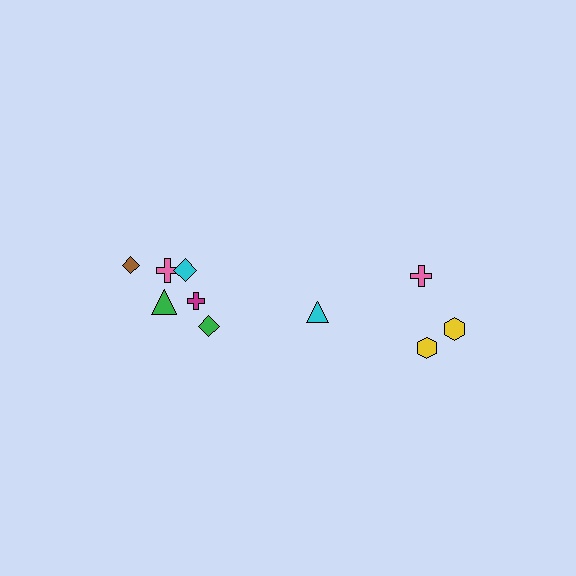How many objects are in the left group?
There are 6 objects.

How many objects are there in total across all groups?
There are 10 objects.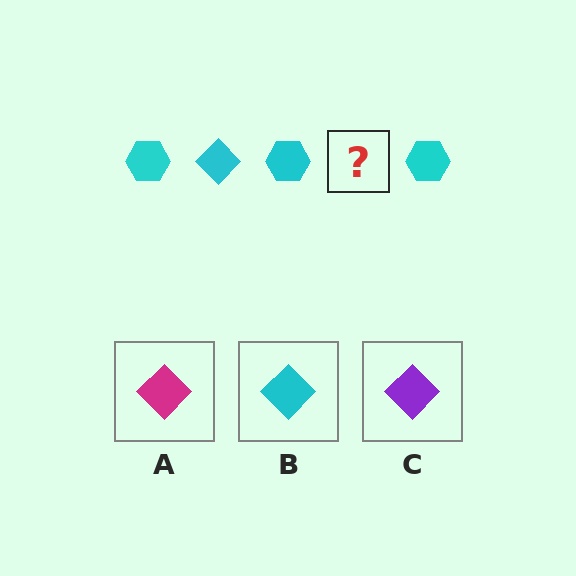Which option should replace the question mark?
Option B.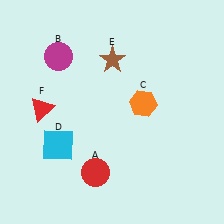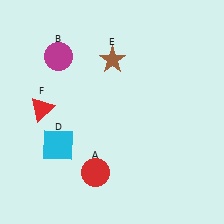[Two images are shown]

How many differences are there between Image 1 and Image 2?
There is 1 difference between the two images.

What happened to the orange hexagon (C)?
The orange hexagon (C) was removed in Image 2. It was in the top-right area of Image 1.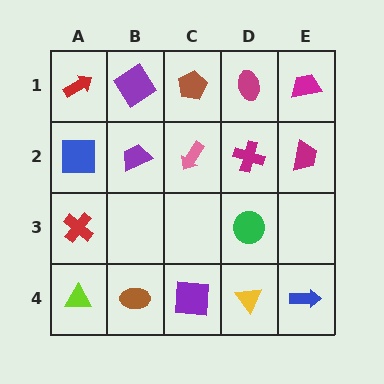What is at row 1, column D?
A magenta ellipse.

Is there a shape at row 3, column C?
No, that cell is empty.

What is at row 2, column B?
A purple trapezoid.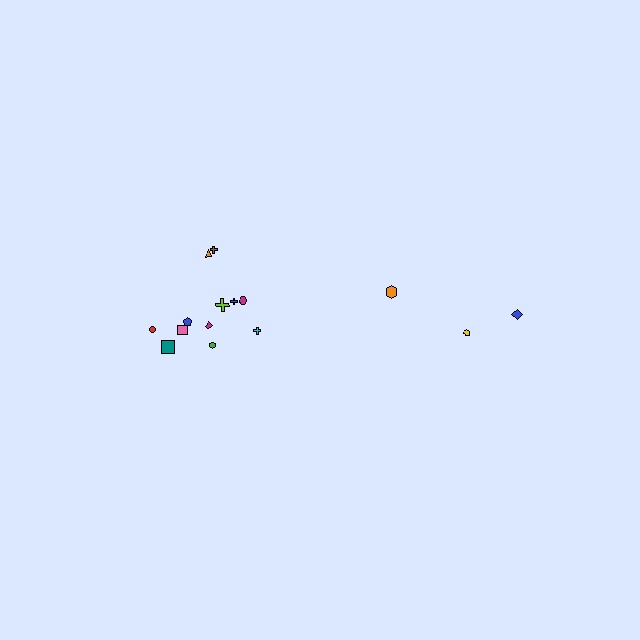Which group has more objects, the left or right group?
The left group.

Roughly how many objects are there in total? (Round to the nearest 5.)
Roughly 15 objects in total.